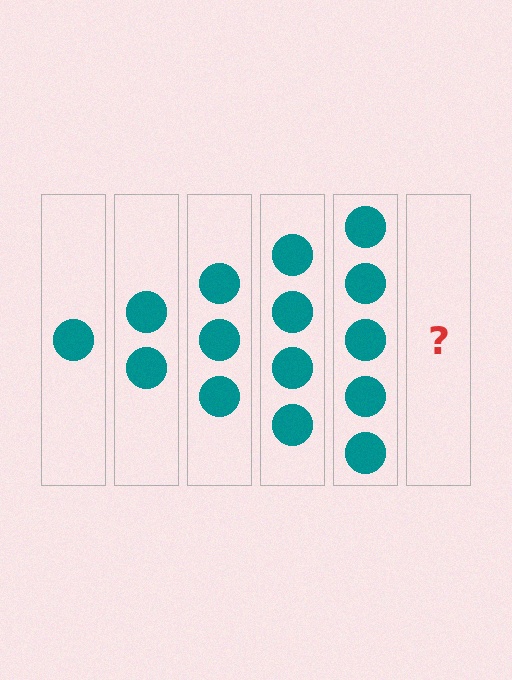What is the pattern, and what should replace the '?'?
The pattern is that each step adds one more circle. The '?' should be 6 circles.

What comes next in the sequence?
The next element should be 6 circles.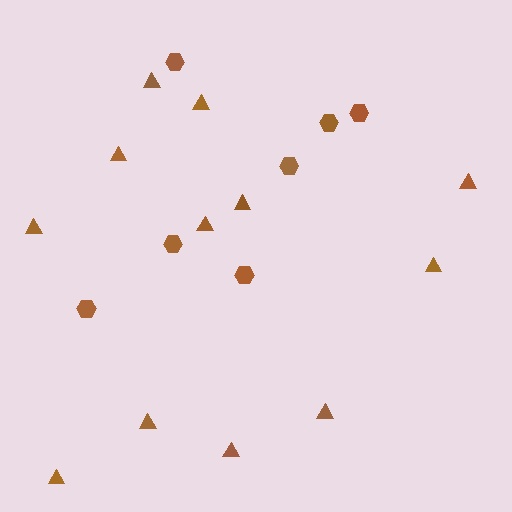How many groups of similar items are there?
There are 2 groups: one group of triangles (12) and one group of hexagons (7).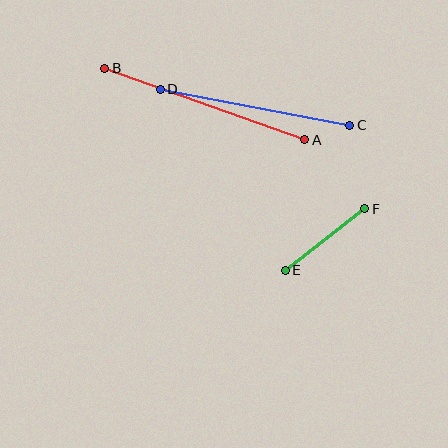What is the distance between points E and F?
The distance is approximately 100 pixels.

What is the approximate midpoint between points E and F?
The midpoint is at approximately (325, 240) pixels.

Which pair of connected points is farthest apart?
Points A and B are farthest apart.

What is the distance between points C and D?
The distance is approximately 192 pixels.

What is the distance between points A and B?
The distance is approximately 212 pixels.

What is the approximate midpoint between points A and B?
The midpoint is at approximately (205, 104) pixels.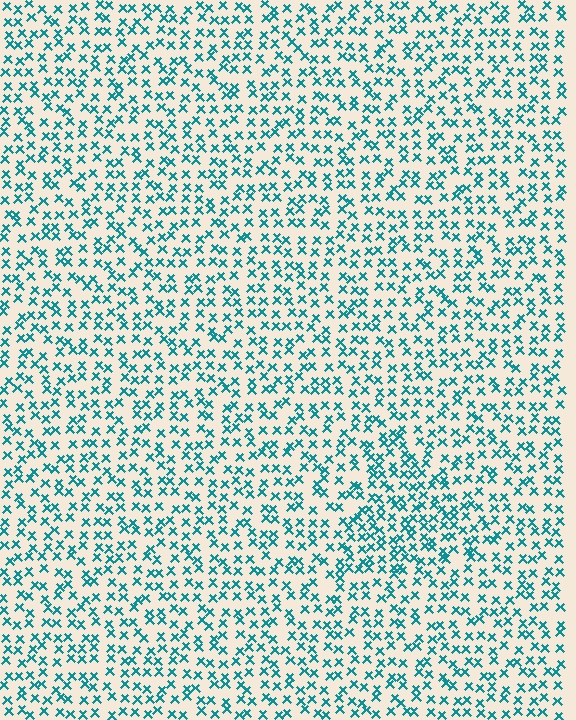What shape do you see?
I see a triangle.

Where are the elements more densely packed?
The elements are more densely packed inside the triangle boundary.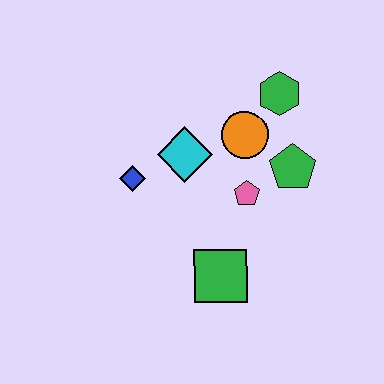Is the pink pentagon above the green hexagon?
No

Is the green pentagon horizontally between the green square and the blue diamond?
No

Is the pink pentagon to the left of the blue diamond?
No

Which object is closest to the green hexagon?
The orange circle is closest to the green hexagon.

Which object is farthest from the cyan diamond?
The green square is farthest from the cyan diamond.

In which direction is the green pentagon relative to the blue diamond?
The green pentagon is to the right of the blue diamond.